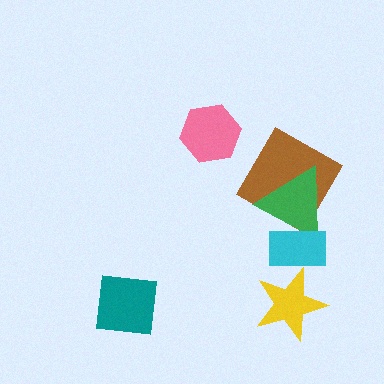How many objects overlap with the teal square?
0 objects overlap with the teal square.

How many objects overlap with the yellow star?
1 object overlaps with the yellow star.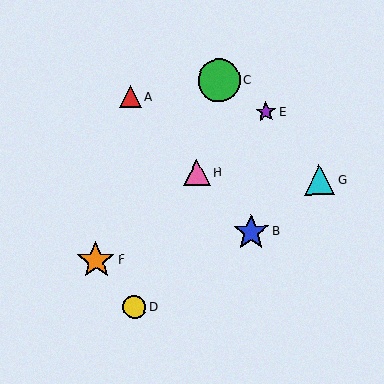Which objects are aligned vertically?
Objects A, D are aligned vertically.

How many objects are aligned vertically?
2 objects (A, D) are aligned vertically.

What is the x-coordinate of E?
Object E is at x≈266.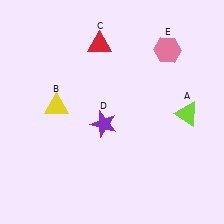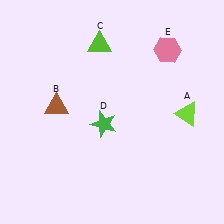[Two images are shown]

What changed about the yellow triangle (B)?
In Image 1, B is yellow. In Image 2, it changed to brown.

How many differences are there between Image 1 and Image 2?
There are 3 differences between the two images.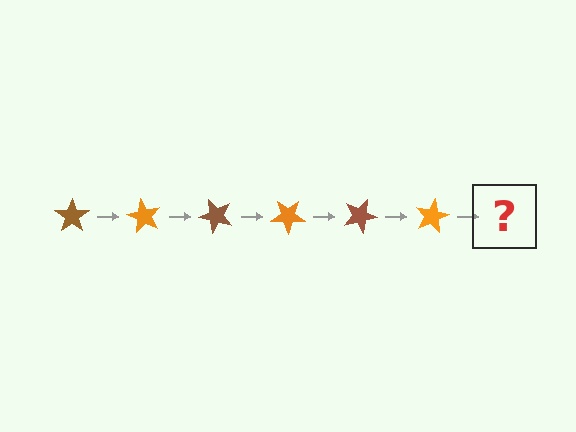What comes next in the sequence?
The next element should be a brown star, rotated 360 degrees from the start.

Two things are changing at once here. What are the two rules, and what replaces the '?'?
The two rules are that it rotates 60 degrees each step and the color cycles through brown and orange. The '?' should be a brown star, rotated 360 degrees from the start.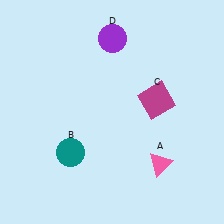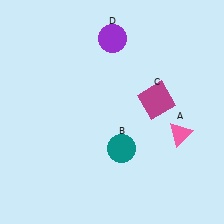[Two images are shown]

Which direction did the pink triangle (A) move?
The pink triangle (A) moved up.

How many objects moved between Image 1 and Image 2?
2 objects moved between the two images.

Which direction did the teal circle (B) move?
The teal circle (B) moved right.